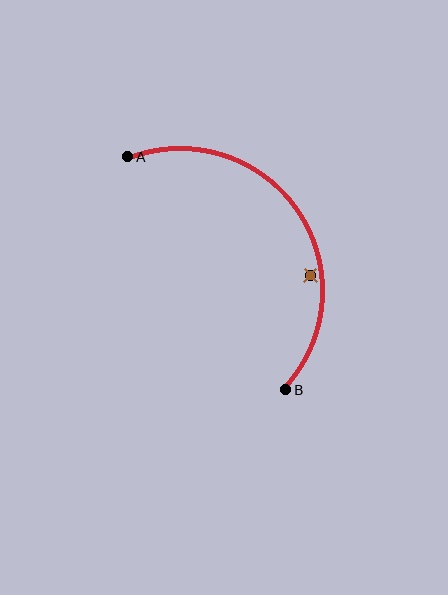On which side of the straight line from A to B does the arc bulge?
The arc bulges above and to the right of the straight line connecting A and B.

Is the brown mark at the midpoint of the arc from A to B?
No — the brown mark does not lie on the arc at all. It sits slightly inside the curve.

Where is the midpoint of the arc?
The arc midpoint is the point on the curve farthest from the straight line joining A and B. It sits above and to the right of that line.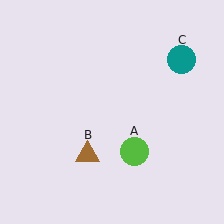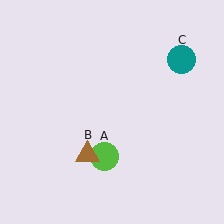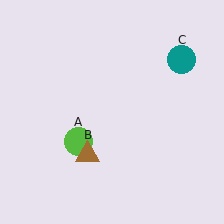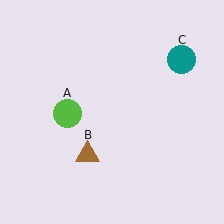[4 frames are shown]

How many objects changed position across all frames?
1 object changed position: lime circle (object A).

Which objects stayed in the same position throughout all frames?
Brown triangle (object B) and teal circle (object C) remained stationary.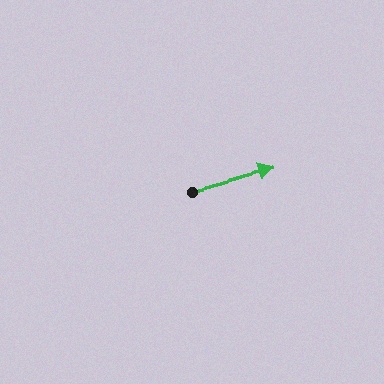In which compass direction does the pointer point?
East.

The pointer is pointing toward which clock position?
Roughly 2 o'clock.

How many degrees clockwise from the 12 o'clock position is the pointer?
Approximately 75 degrees.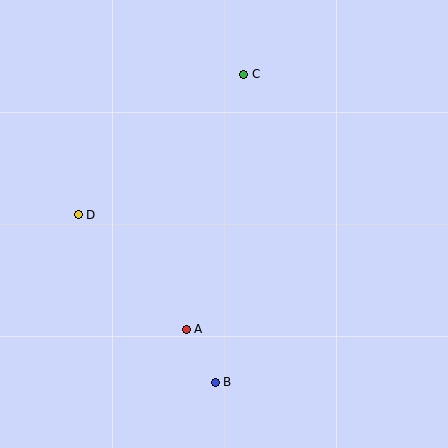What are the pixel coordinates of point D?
Point D is at (78, 215).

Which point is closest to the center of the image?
Point A at (186, 329) is closest to the center.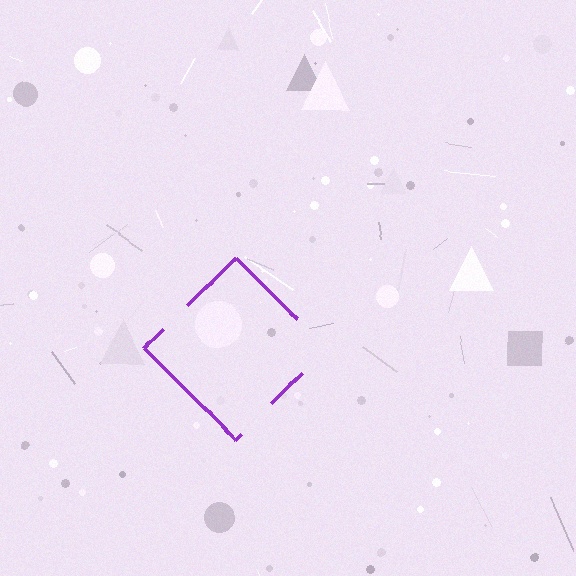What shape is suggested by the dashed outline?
The dashed outline suggests a diamond.